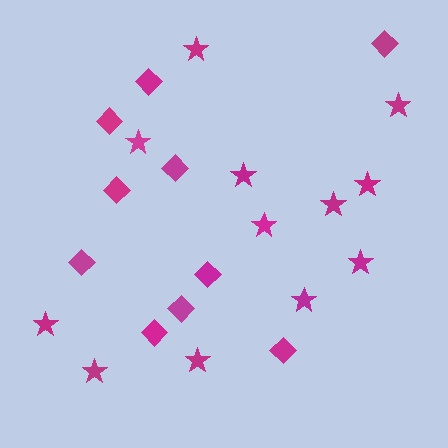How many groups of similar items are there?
There are 2 groups: one group of stars (12) and one group of diamonds (10).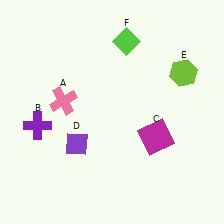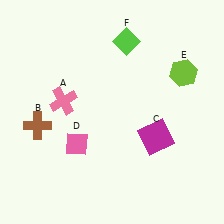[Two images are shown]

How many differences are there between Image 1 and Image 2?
There are 2 differences between the two images.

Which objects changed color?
B changed from purple to brown. D changed from purple to pink.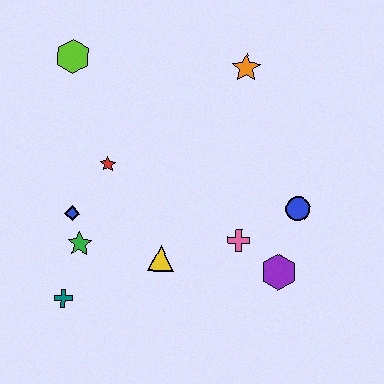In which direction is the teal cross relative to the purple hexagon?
The teal cross is to the left of the purple hexagon.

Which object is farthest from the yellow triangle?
The lime hexagon is farthest from the yellow triangle.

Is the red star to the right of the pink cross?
No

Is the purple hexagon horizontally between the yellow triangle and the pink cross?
No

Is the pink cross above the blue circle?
No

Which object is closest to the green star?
The blue diamond is closest to the green star.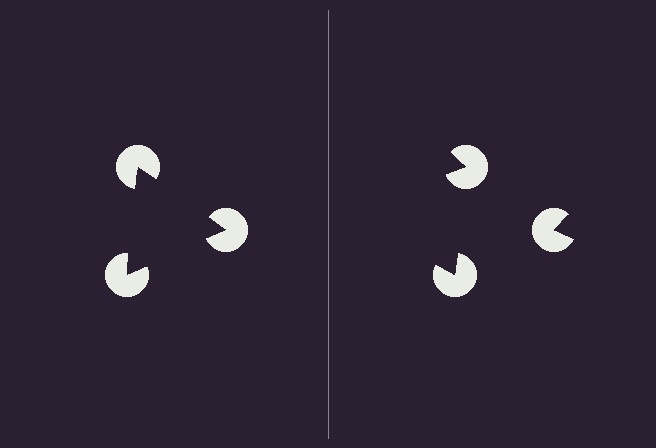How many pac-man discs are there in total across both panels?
6 — 3 on each side.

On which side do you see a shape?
An illusory triangle appears on the left side. On the right side the wedge cuts are rotated, so no coherent shape forms.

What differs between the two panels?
The pac-man discs are positioned identically on both sides; only the wedge orientations differ. On the left they align to a triangle; on the right they are misaligned.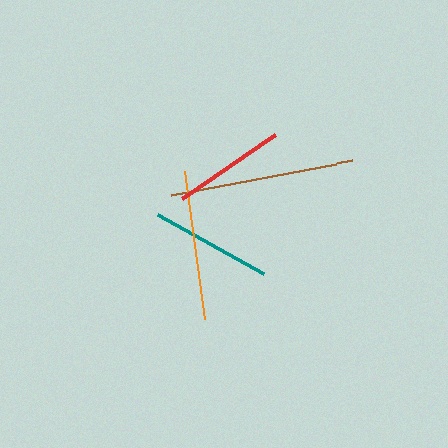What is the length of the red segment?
The red segment is approximately 113 pixels long.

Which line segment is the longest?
The brown line is the longest at approximately 184 pixels.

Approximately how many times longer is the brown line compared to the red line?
The brown line is approximately 1.6 times the length of the red line.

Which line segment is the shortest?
The red line is the shortest at approximately 113 pixels.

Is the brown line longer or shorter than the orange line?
The brown line is longer than the orange line.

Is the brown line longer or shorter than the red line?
The brown line is longer than the red line.